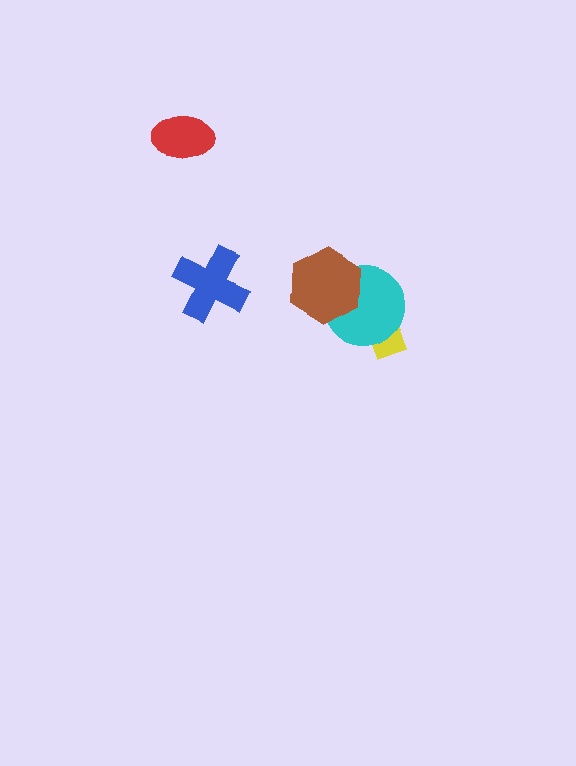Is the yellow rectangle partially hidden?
Yes, it is partially covered by another shape.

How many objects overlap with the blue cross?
0 objects overlap with the blue cross.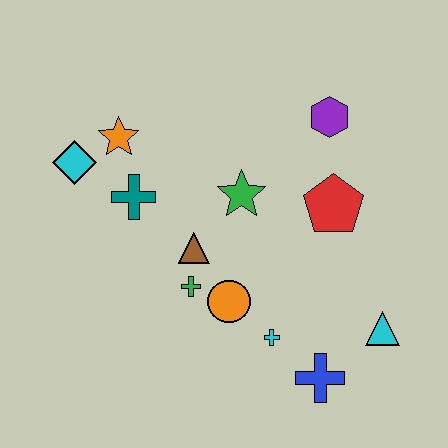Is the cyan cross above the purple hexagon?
No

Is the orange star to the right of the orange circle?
No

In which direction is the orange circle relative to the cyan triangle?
The orange circle is to the left of the cyan triangle.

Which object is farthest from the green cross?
The purple hexagon is farthest from the green cross.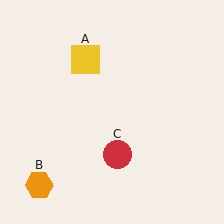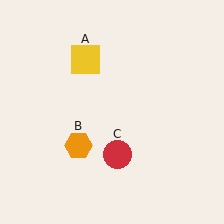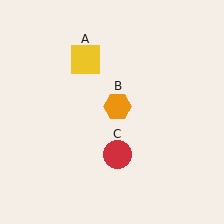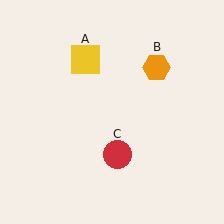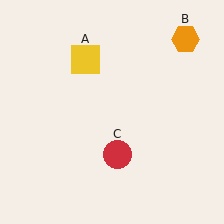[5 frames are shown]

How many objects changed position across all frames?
1 object changed position: orange hexagon (object B).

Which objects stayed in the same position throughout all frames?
Yellow square (object A) and red circle (object C) remained stationary.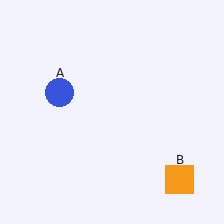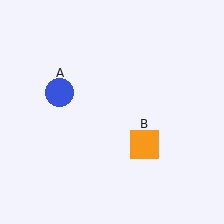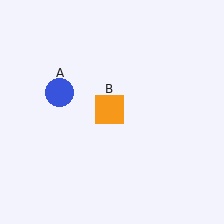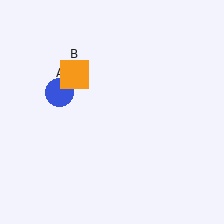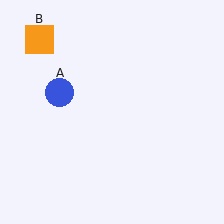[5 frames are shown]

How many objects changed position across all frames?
1 object changed position: orange square (object B).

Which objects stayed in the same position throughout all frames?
Blue circle (object A) remained stationary.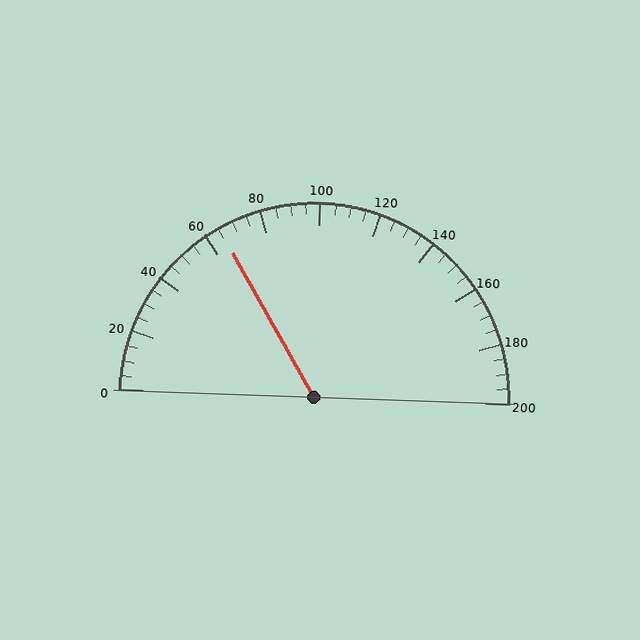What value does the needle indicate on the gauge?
The needle indicates approximately 65.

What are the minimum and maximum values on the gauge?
The gauge ranges from 0 to 200.